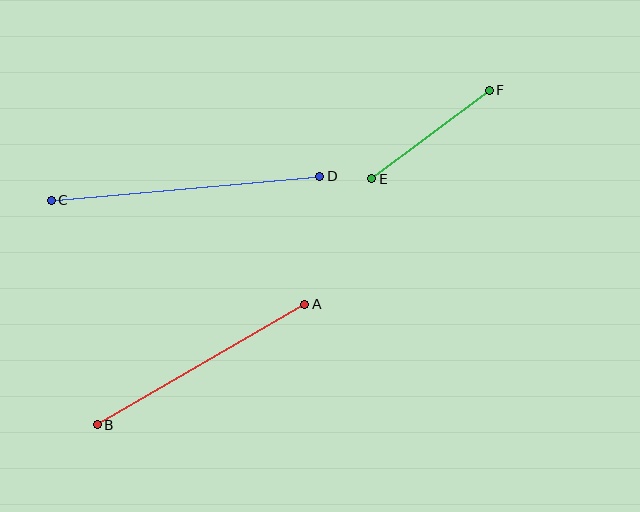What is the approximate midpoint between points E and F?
The midpoint is at approximately (431, 135) pixels.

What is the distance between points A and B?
The distance is approximately 240 pixels.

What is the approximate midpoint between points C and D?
The midpoint is at approximately (186, 188) pixels.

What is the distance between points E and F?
The distance is approximately 147 pixels.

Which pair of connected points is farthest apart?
Points C and D are farthest apart.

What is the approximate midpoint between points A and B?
The midpoint is at approximately (201, 365) pixels.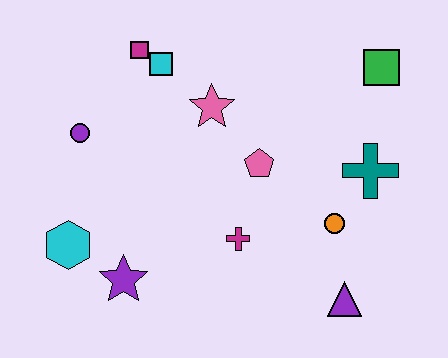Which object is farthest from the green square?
The cyan hexagon is farthest from the green square.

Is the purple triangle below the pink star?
Yes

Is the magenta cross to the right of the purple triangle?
No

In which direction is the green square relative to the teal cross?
The green square is above the teal cross.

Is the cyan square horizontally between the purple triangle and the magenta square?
Yes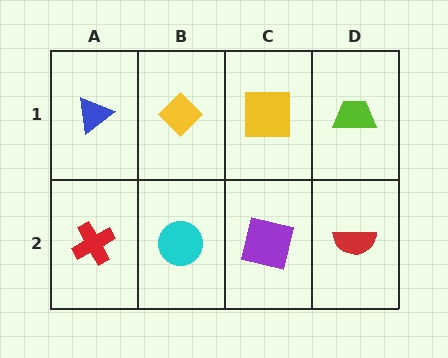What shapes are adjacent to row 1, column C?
A purple square (row 2, column C), a yellow diamond (row 1, column B), a lime trapezoid (row 1, column D).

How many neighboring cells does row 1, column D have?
2.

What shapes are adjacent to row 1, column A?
A red cross (row 2, column A), a yellow diamond (row 1, column B).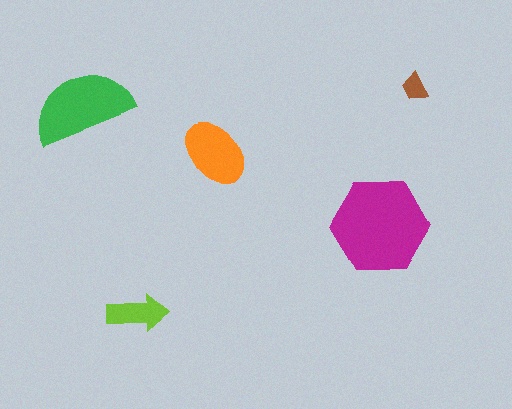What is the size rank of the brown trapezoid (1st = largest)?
5th.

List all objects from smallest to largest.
The brown trapezoid, the lime arrow, the orange ellipse, the green semicircle, the magenta hexagon.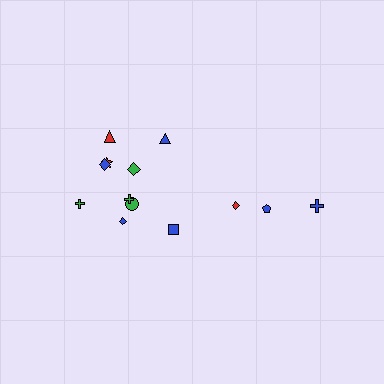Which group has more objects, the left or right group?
The left group.